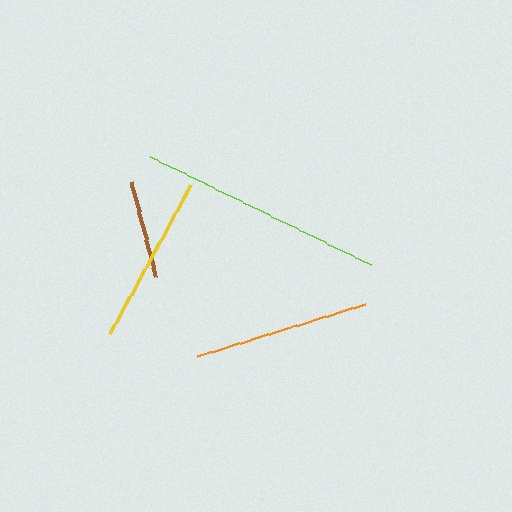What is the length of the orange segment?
The orange segment is approximately 176 pixels long.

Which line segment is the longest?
The lime line is the longest at approximately 245 pixels.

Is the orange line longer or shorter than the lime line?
The lime line is longer than the orange line.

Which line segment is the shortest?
The brown line is the shortest at approximately 99 pixels.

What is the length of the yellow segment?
The yellow segment is approximately 170 pixels long.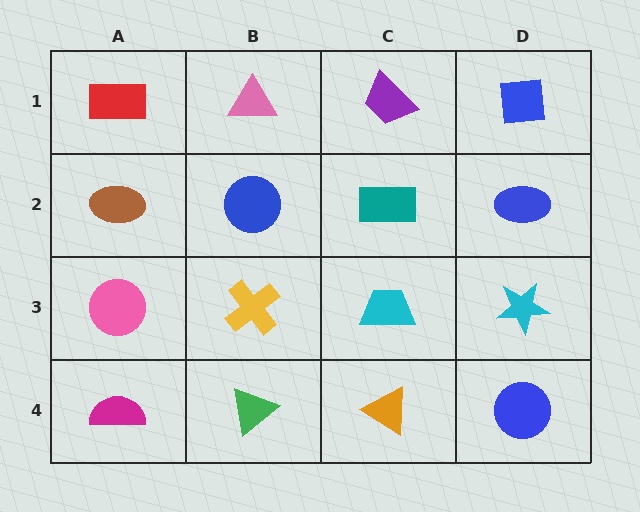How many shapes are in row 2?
4 shapes.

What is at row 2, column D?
A blue ellipse.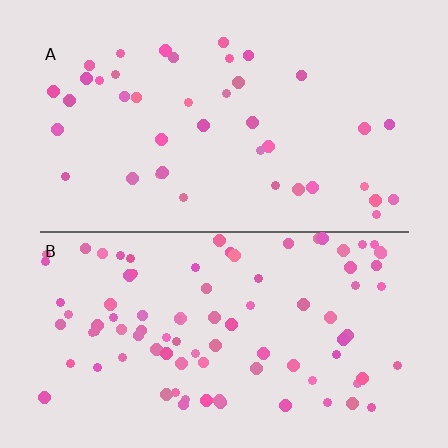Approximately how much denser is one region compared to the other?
Approximately 2.2× — region B over region A.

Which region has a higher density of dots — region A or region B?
B (the bottom).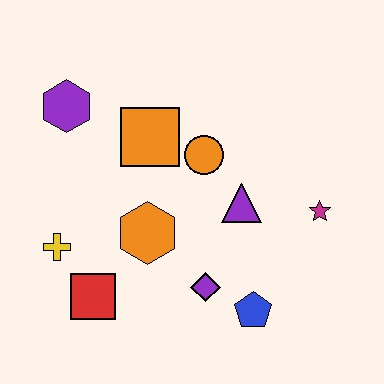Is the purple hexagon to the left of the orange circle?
Yes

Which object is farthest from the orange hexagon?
The magenta star is farthest from the orange hexagon.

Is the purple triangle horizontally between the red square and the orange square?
No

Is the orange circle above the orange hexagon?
Yes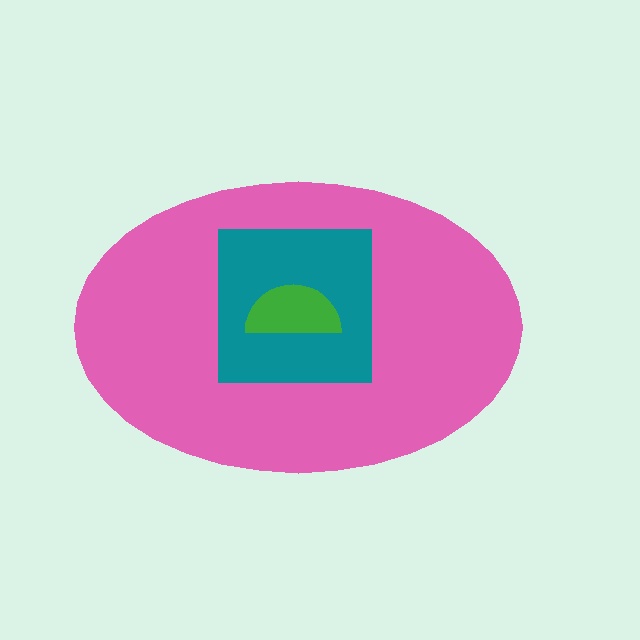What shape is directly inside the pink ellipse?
The teal square.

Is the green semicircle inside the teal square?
Yes.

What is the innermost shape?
The green semicircle.